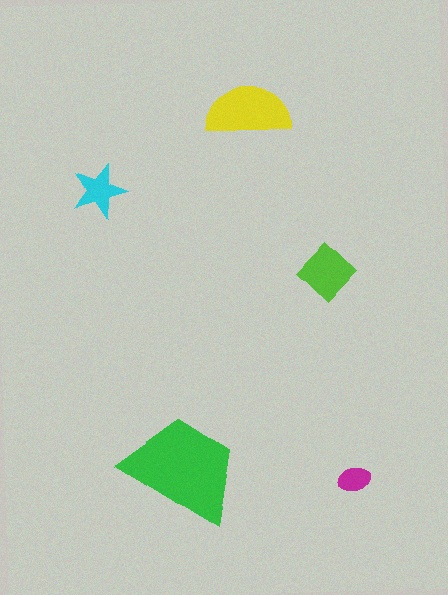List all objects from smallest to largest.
The magenta ellipse, the cyan star, the lime diamond, the yellow semicircle, the green trapezoid.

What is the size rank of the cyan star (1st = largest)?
4th.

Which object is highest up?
The yellow semicircle is topmost.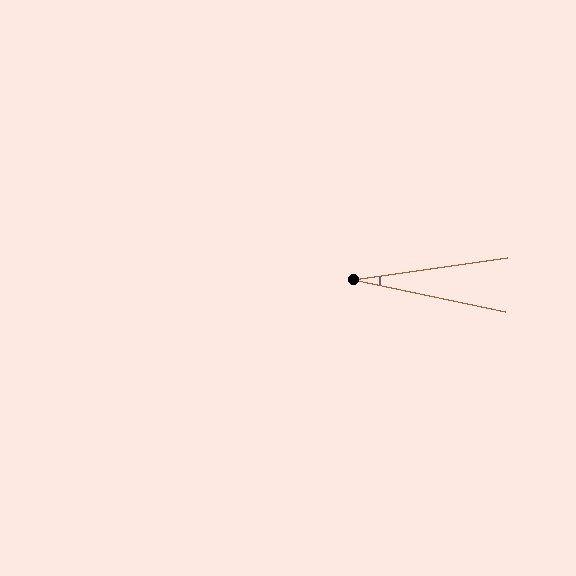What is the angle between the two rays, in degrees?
Approximately 20 degrees.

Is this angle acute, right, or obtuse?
It is acute.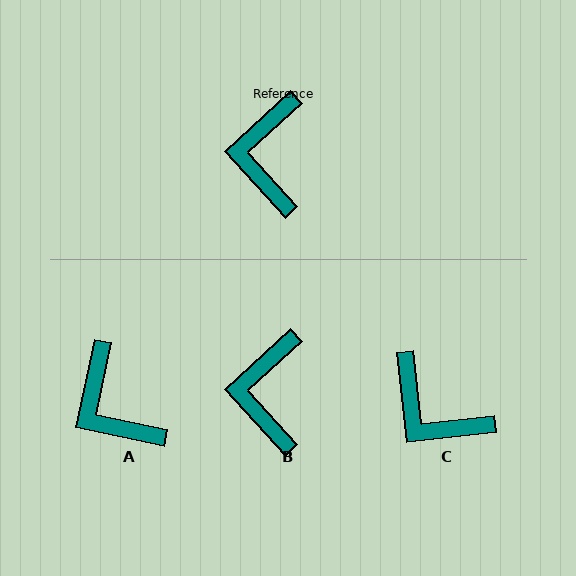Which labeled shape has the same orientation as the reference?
B.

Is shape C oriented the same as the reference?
No, it is off by about 54 degrees.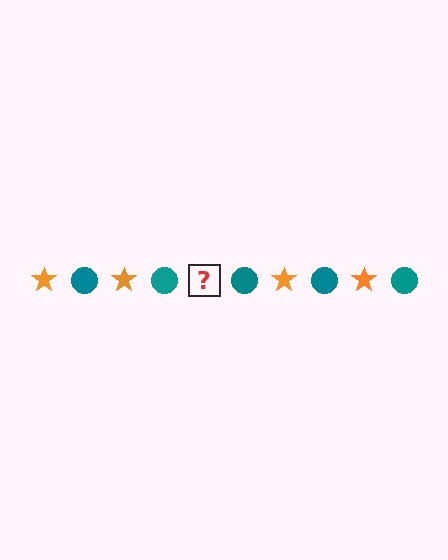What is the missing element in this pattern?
The missing element is an orange star.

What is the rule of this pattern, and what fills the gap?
The rule is that the pattern alternates between orange star and teal circle. The gap should be filled with an orange star.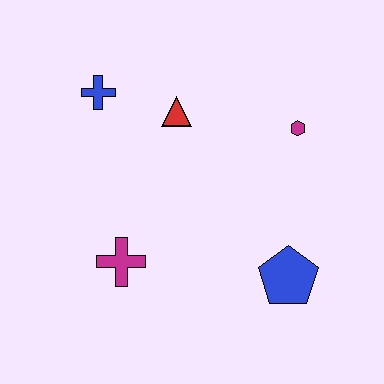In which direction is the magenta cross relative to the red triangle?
The magenta cross is below the red triangle.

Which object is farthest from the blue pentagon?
The blue cross is farthest from the blue pentagon.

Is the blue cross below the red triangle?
No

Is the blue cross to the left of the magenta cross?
Yes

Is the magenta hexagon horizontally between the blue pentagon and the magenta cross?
No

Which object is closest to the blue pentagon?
The magenta hexagon is closest to the blue pentagon.